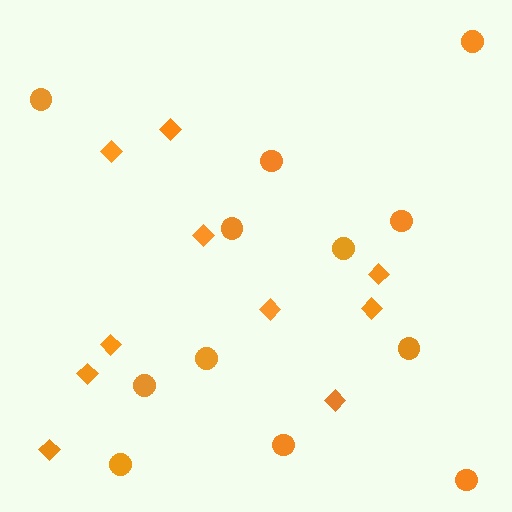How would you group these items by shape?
There are 2 groups: one group of diamonds (10) and one group of circles (12).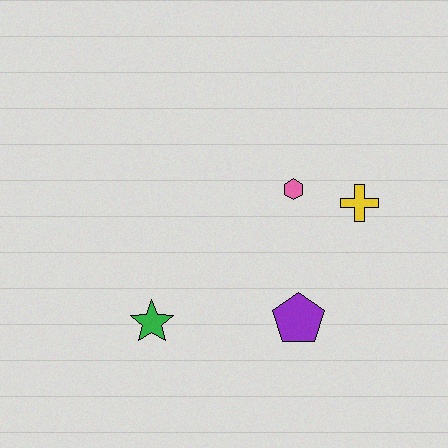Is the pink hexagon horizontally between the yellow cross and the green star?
Yes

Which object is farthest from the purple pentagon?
The green star is farthest from the purple pentagon.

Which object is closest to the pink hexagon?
The yellow cross is closest to the pink hexagon.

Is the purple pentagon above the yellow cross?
No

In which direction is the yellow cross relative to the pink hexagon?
The yellow cross is to the right of the pink hexagon.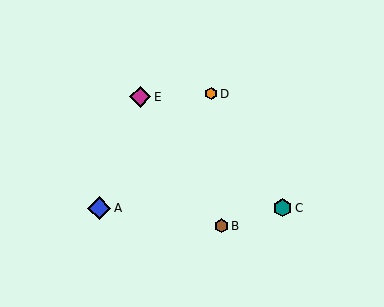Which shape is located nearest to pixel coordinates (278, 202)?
The teal hexagon (labeled C) at (283, 208) is nearest to that location.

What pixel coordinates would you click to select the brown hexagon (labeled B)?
Click at (221, 226) to select the brown hexagon B.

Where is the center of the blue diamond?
The center of the blue diamond is at (99, 208).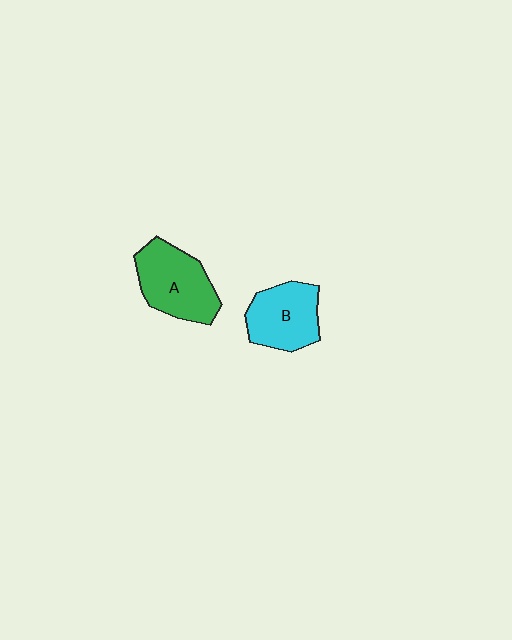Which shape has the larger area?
Shape A (green).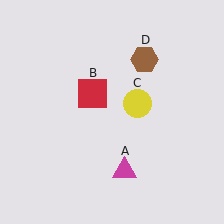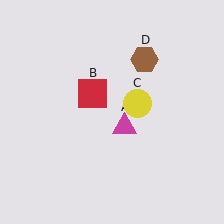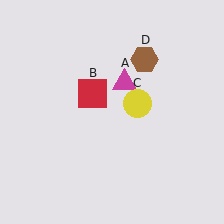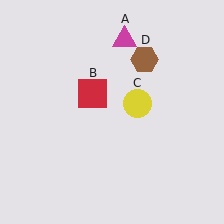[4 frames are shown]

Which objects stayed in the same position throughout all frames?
Red square (object B) and yellow circle (object C) and brown hexagon (object D) remained stationary.